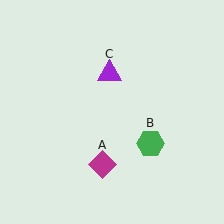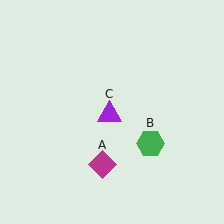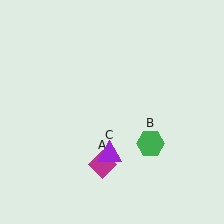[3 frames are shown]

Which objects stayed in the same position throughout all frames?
Magenta diamond (object A) and green hexagon (object B) remained stationary.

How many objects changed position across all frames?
1 object changed position: purple triangle (object C).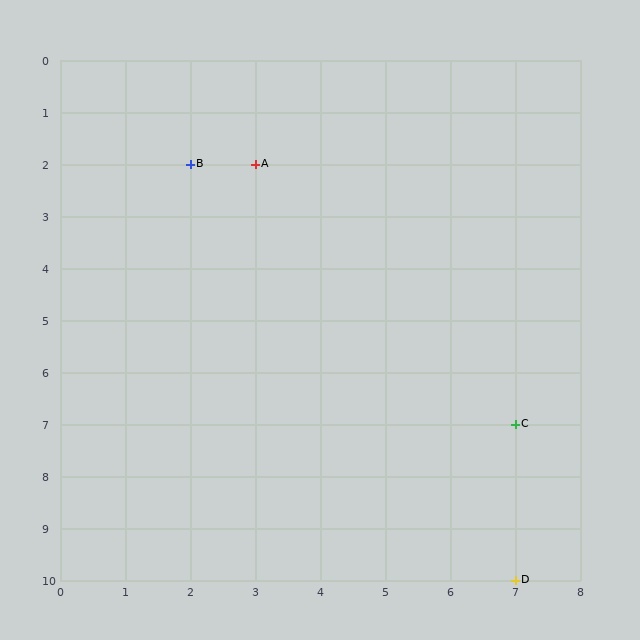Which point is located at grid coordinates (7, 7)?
Point C is at (7, 7).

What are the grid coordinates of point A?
Point A is at grid coordinates (3, 2).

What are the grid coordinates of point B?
Point B is at grid coordinates (2, 2).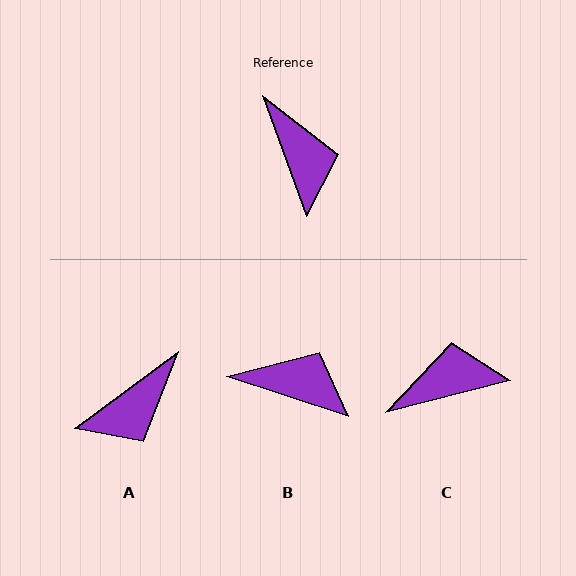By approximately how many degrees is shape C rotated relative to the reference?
Approximately 84 degrees counter-clockwise.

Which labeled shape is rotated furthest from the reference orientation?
C, about 84 degrees away.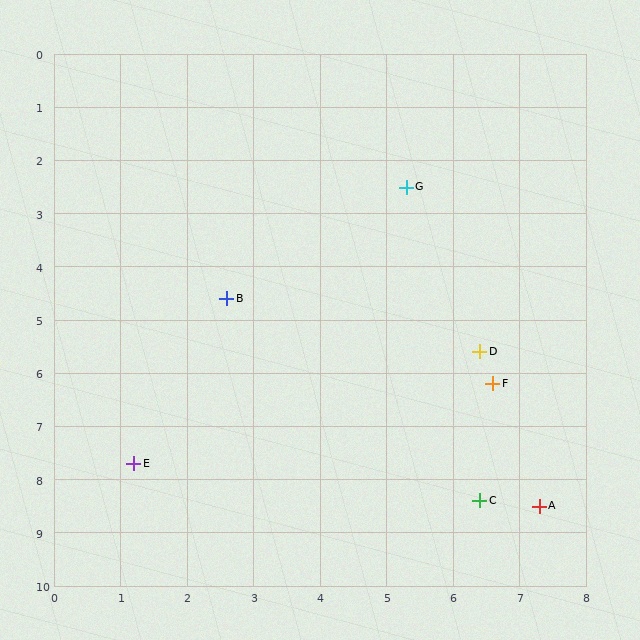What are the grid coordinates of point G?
Point G is at approximately (5.3, 2.5).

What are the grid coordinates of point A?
Point A is at approximately (7.3, 8.5).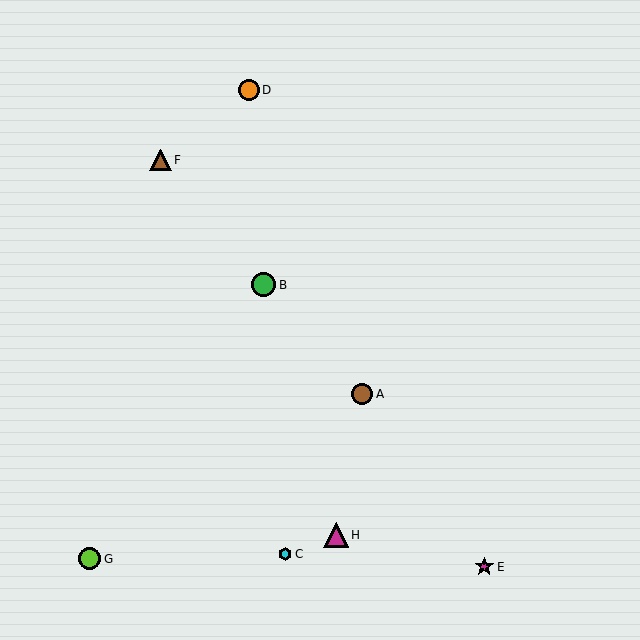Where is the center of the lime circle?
The center of the lime circle is at (90, 559).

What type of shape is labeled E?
Shape E is a magenta star.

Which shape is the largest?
The magenta triangle (labeled H) is the largest.